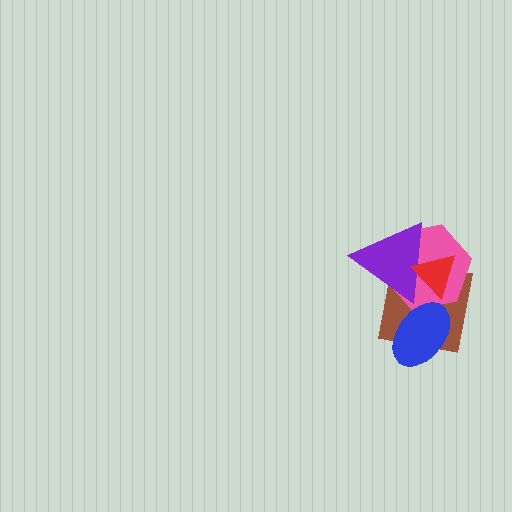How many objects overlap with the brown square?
4 objects overlap with the brown square.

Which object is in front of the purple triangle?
The red triangle is in front of the purple triangle.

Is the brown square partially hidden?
Yes, it is partially covered by another shape.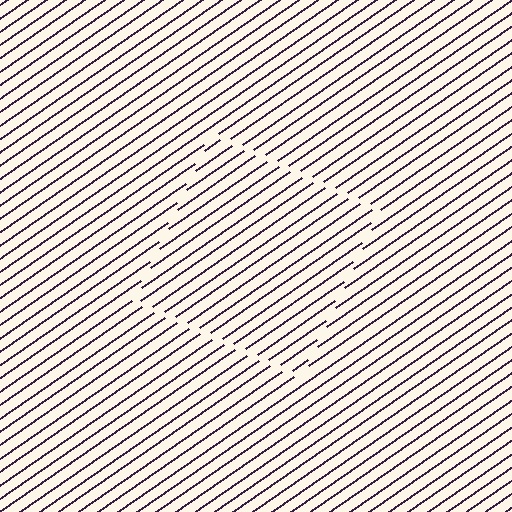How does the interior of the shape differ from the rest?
The interior of the shape contains the same grating, shifted by half a period — the contour is defined by the phase discontinuity where line-ends from the inner and outer gratings abut.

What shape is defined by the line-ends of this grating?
An illusory square. The interior of the shape contains the same grating, shifted by half a period — the contour is defined by the phase discontinuity where line-ends from the inner and outer gratings abut.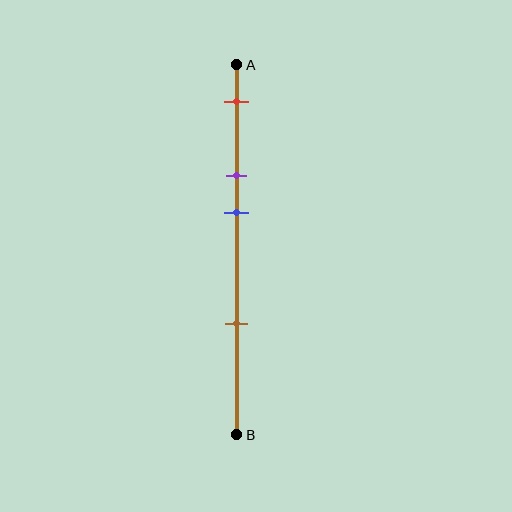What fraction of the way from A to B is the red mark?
The red mark is approximately 10% (0.1) of the way from A to B.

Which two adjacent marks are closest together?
The purple and blue marks are the closest adjacent pair.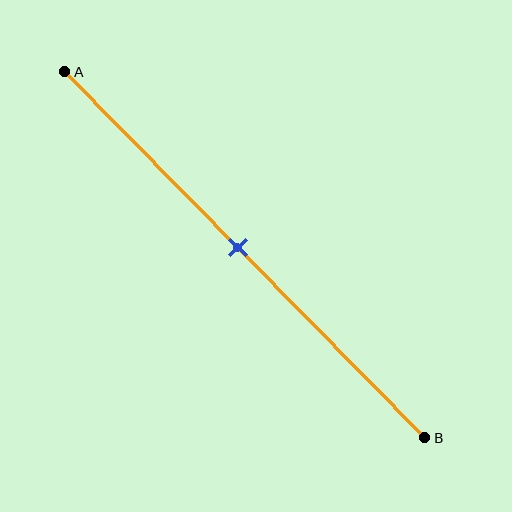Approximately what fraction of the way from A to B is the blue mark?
The blue mark is approximately 50% of the way from A to B.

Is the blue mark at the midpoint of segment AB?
Yes, the mark is approximately at the midpoint.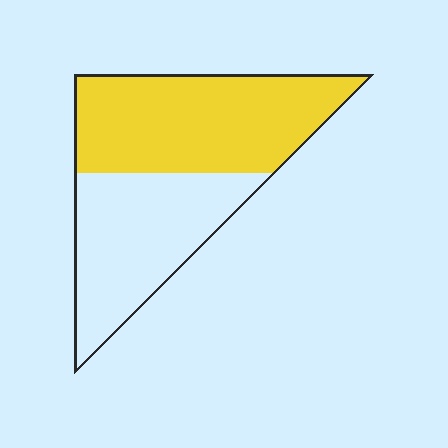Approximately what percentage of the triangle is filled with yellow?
Approximately 55%.